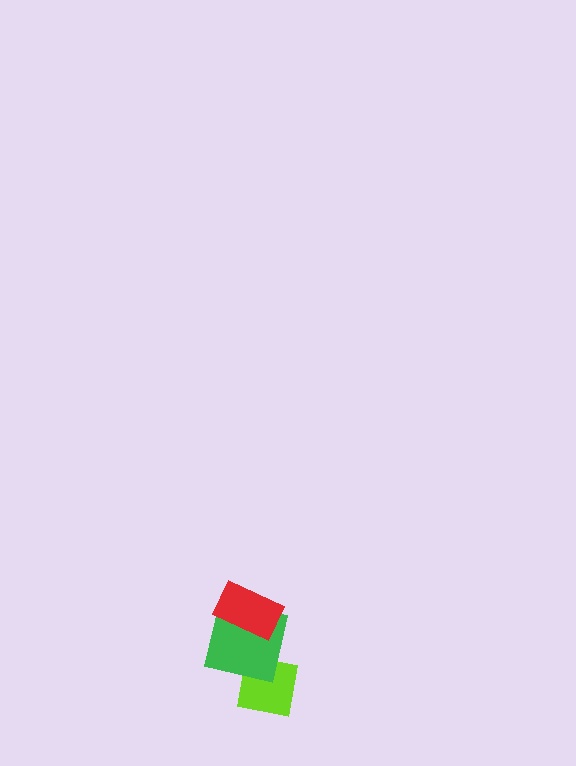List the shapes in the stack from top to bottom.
From top to bottom: the red rectangle, the green square, the lime square.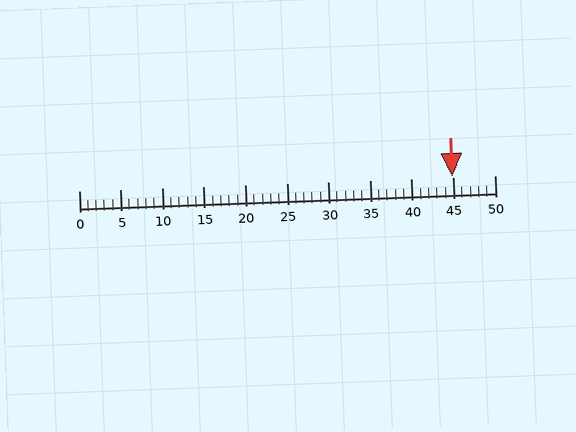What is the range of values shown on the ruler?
The ruler shows values from 0 to 50.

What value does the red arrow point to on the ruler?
The red arrow points to approximately 45.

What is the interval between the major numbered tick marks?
The major tick marks are spaced 5 units apart.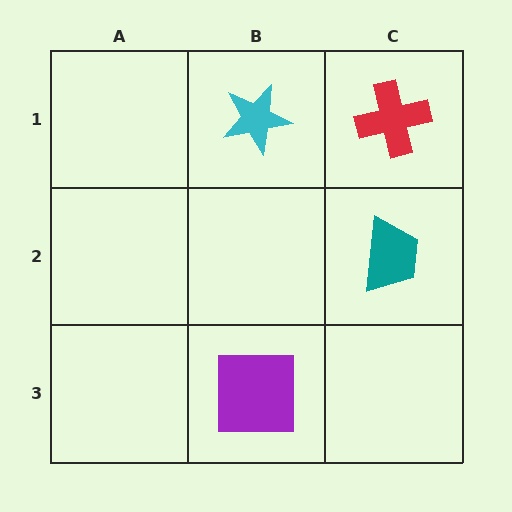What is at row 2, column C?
A teal trapezoid.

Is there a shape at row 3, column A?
No, that cell is empty.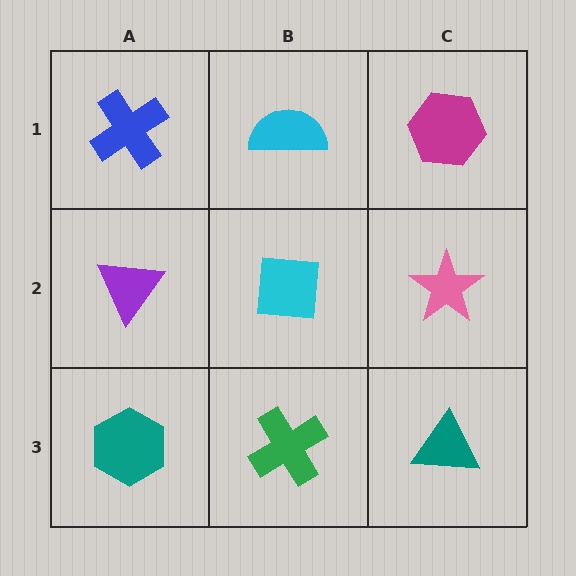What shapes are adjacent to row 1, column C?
A pink star (row 2, column C), a cyan semicircle (row 1, column B).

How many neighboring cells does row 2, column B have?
4.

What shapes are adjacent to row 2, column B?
A cyan semicircle (row 1, column B), a green cross (row 3, column B), a purple triangle (row 2, column A), a pink star (row 2, column C).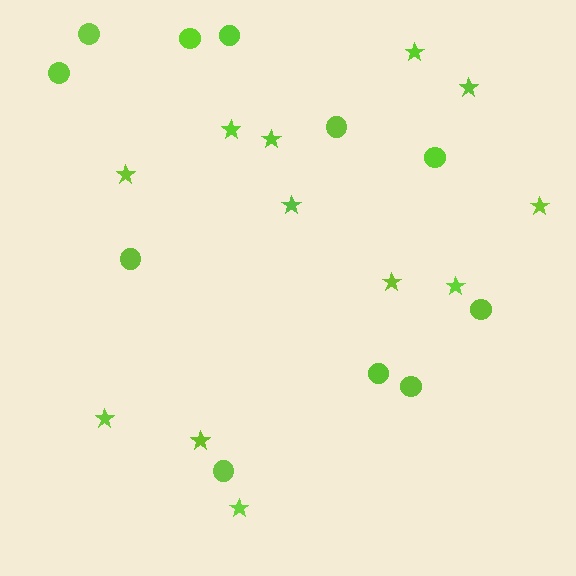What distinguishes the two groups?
There are 2 groups: one group of stars (12) and one group of circles (11).